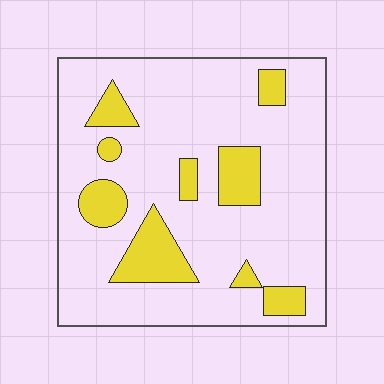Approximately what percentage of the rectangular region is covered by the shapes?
Approximately 20%.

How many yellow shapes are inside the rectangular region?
9.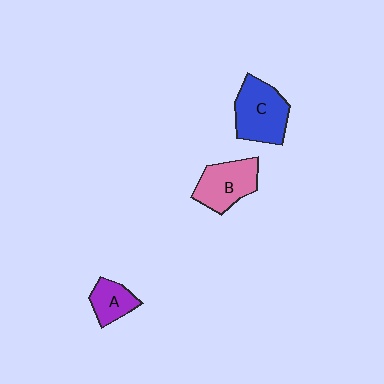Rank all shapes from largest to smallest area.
From largest to smallest: C (blue), B (pink), A (purple).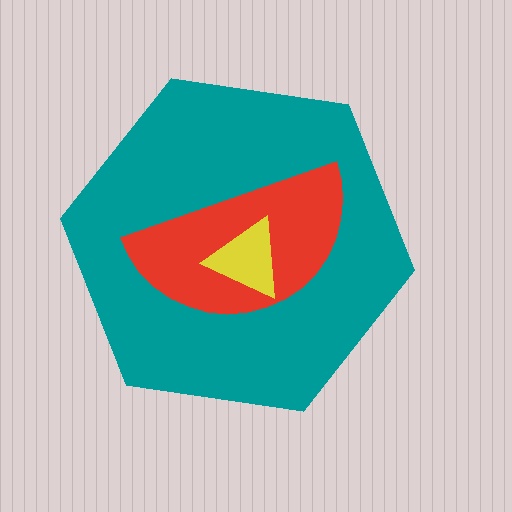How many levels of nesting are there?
3.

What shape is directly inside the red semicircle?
The yellow triangle.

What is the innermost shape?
The yellow triangle.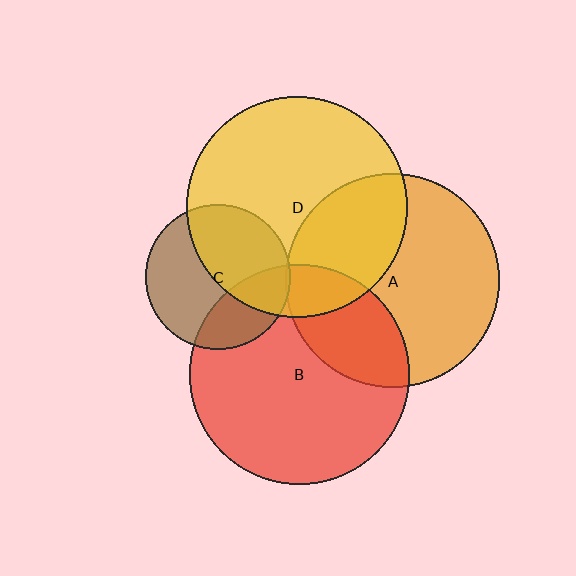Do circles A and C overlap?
Yes.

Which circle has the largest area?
Circle D (yellow).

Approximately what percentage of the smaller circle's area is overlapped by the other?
Approximately 5%.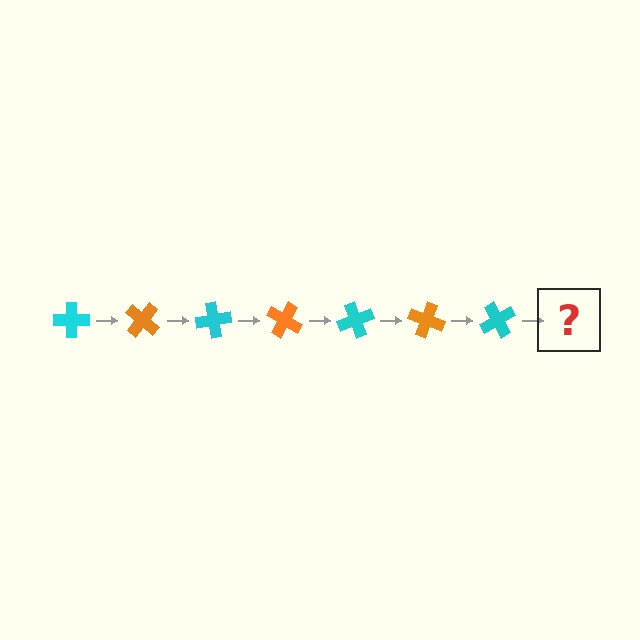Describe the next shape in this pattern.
It should be an orange cross, rotated 280 degrees from the start.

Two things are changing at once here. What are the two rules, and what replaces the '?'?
The two rules are that it rotates 40 degrees each step and the color cycles through cyan and orange. The '?' should be an orange cross, rotated 280 degrees from the start.